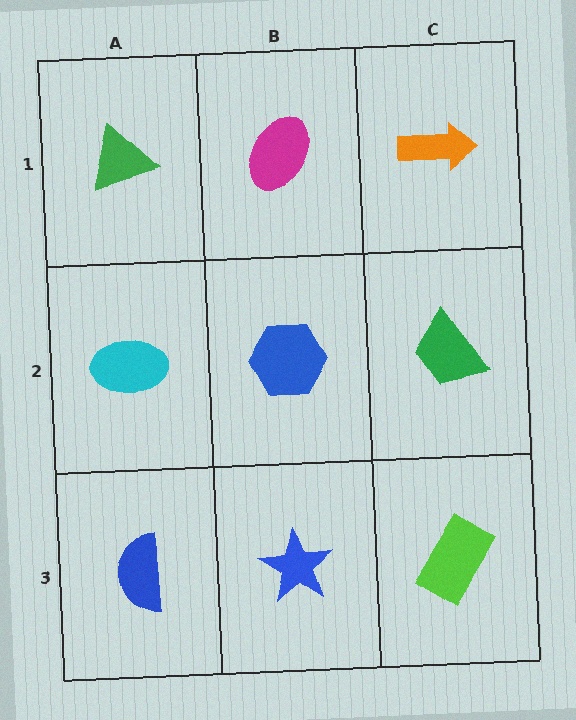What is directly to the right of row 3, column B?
A lime rectangle.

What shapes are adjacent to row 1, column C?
A green trapezoid (row 2, column C), a magenta ellipse (row 1, column B).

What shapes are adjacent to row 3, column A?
A cyan ellipse (row 2, column A), a blue star (row 3, column B).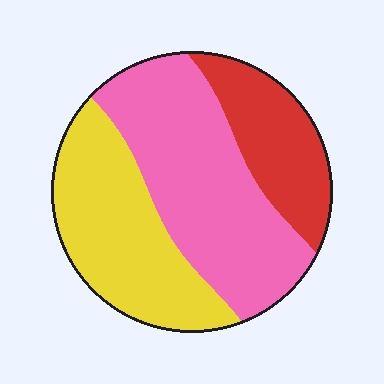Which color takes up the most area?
Pink, at roughly 45%.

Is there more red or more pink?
Pink.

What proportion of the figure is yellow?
Yellow takes up about one third (1/3) of the figure.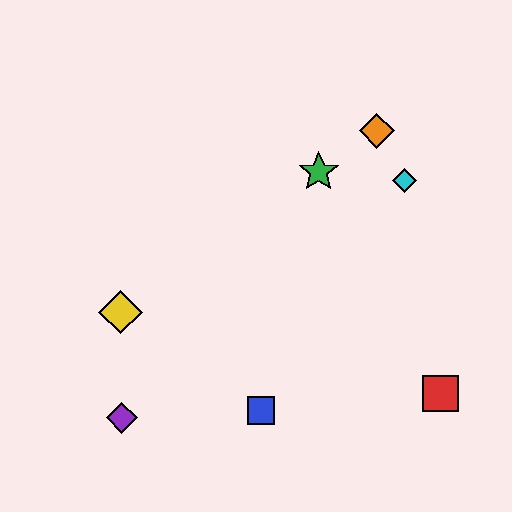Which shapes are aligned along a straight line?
The green star, the yellow diamond, the orange diamond are aligned along a straight line.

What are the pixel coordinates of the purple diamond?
The purple diamond is at (122, 418).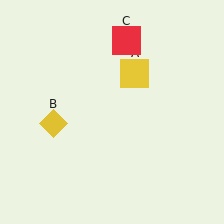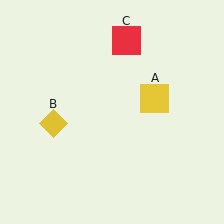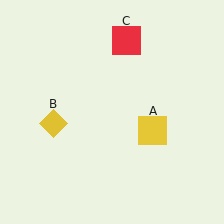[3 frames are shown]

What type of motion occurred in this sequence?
The yellow square (object A) rotated clockwise around the center of the scene.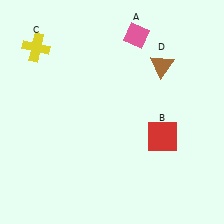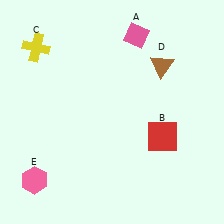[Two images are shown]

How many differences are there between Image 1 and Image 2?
There is 1 difference between the two images.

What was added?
A pink hexagon (E) was added in Image 2.